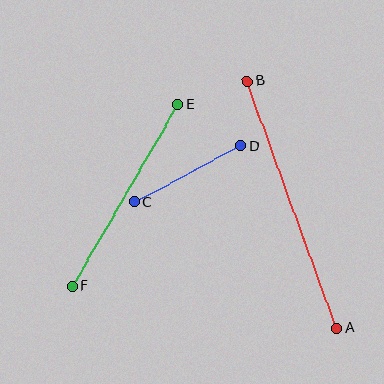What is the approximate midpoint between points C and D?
The midpoint is at approximately (188, 174) pixels.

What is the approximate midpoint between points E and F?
The midpoint is at approximately (125, 195) pixels.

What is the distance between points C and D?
The distance is approximately 120 pixels.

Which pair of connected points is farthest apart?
Points A and B are farthest apart.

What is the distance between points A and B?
The distance is approximately 263 pixels.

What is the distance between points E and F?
The distance is approximately 210 pixels.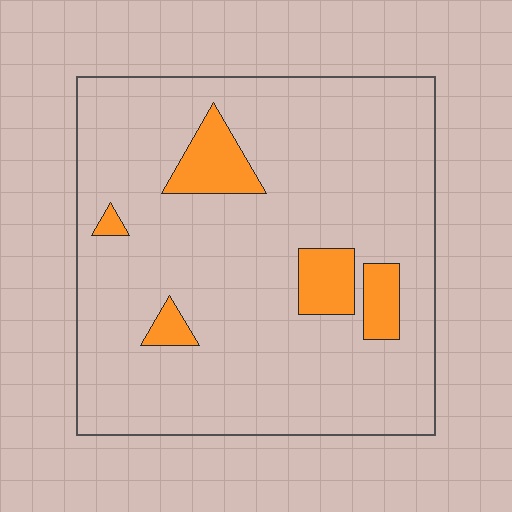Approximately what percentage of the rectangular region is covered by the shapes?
Approximately 10%.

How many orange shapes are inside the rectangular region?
5.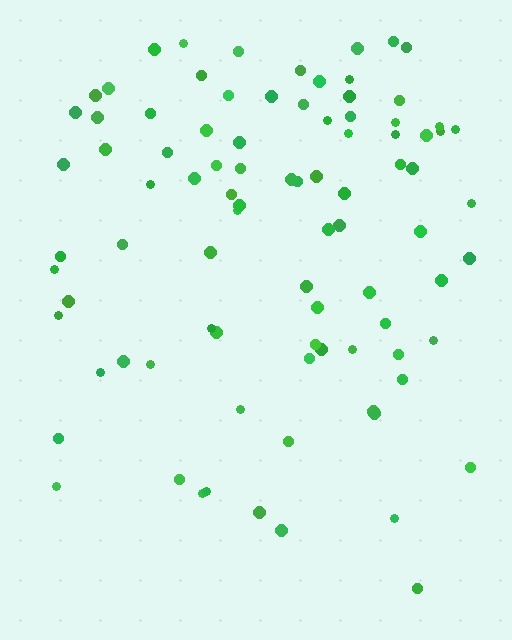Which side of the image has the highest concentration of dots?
The top.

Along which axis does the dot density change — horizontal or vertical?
Vertical.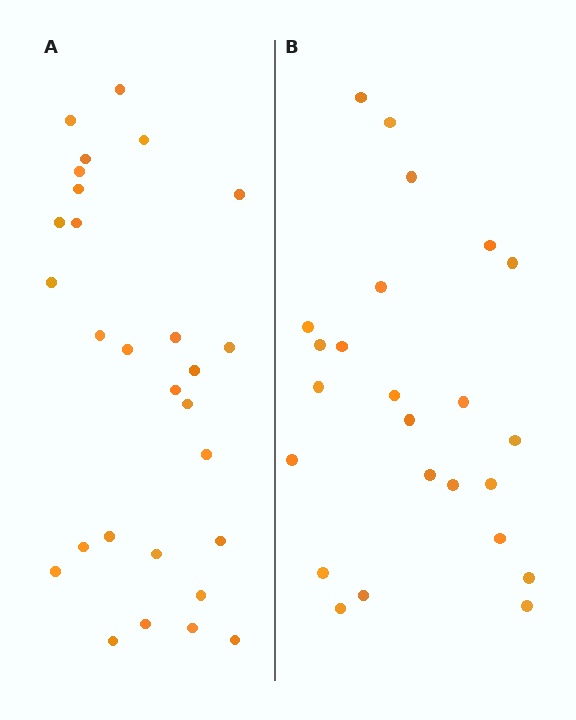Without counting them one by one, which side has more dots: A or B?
Region A (the left region) has more dots.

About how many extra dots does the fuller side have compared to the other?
Region A has about 4 more dots than region B.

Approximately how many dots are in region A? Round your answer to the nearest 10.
About 30 dots. (The exact count is 28, which rounds to 30.)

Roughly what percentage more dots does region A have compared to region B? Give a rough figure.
About 15% more.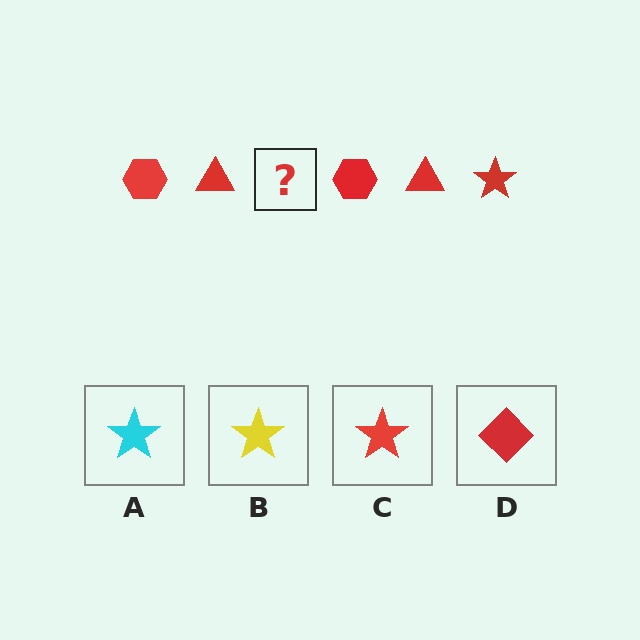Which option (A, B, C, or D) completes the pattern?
C.